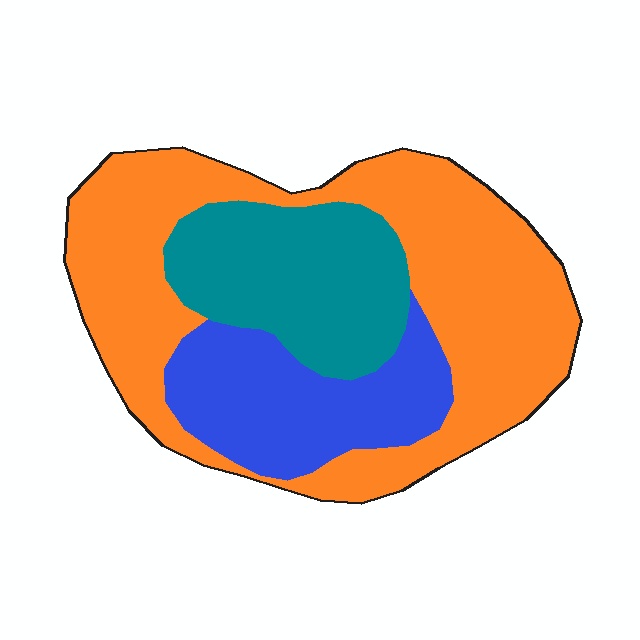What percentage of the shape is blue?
Blue covers 22% of the shape.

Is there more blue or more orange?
Orange.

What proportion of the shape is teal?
Teal covers around 25% of the shape.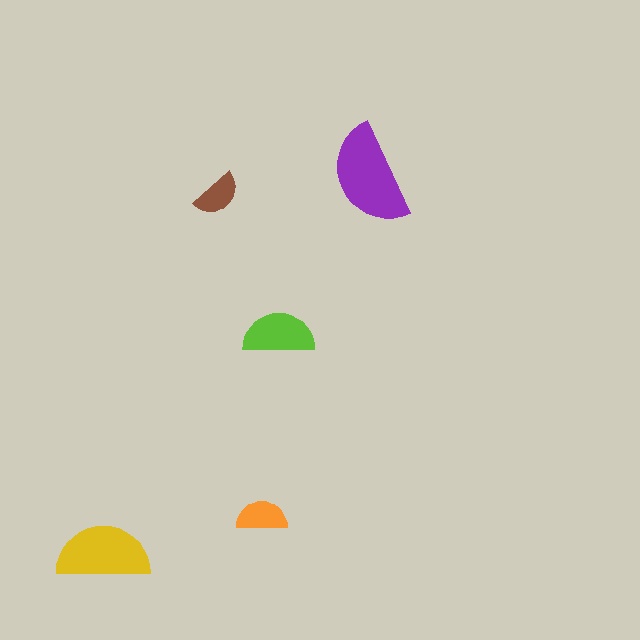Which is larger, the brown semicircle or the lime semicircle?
The lime one.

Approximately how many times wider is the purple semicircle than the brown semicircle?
About 2 times wider.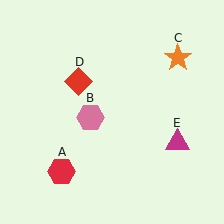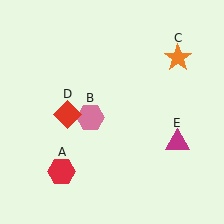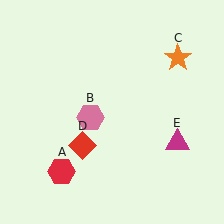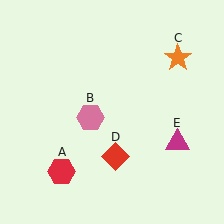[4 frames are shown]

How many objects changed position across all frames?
1 object changed position: red diamond (object D).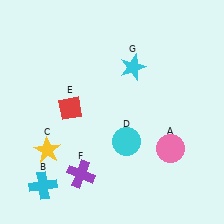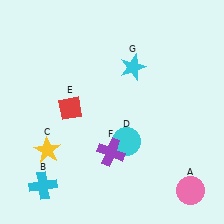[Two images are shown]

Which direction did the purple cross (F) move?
The purple cross (F) moved right.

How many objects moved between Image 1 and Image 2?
2 objects moved between the two images.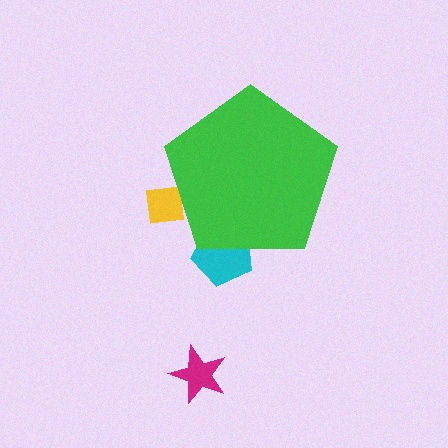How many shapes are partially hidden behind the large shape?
2 shapes are partially hidden.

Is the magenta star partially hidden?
No, the magenta star is fully visible.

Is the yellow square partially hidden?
Yes, the yellow square is partially hidden behind the green pentagon.